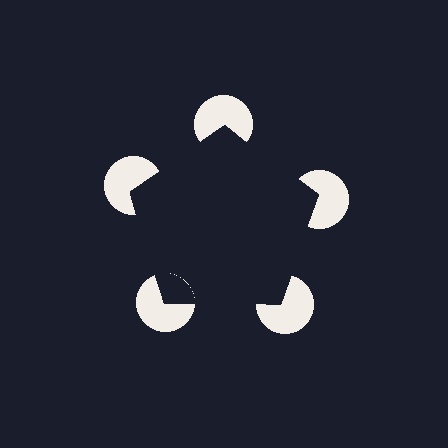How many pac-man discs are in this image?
There are 5 — one at each vertex of the illusory pentagon.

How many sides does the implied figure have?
5 sides.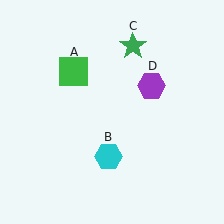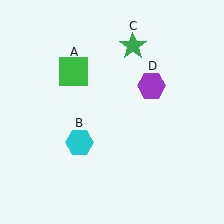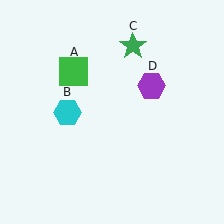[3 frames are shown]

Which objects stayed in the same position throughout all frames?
Green square (object A) and green star (object C) and purple hexagon (object D) remained stationary.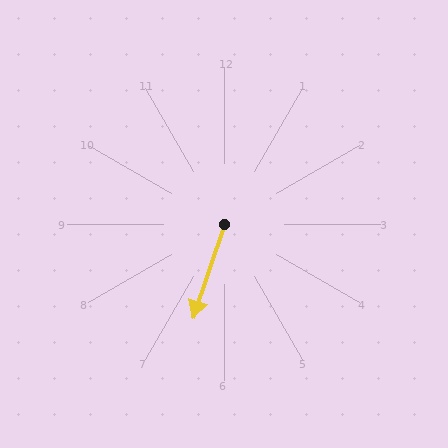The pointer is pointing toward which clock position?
Roughly 7 o'clock.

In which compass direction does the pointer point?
South.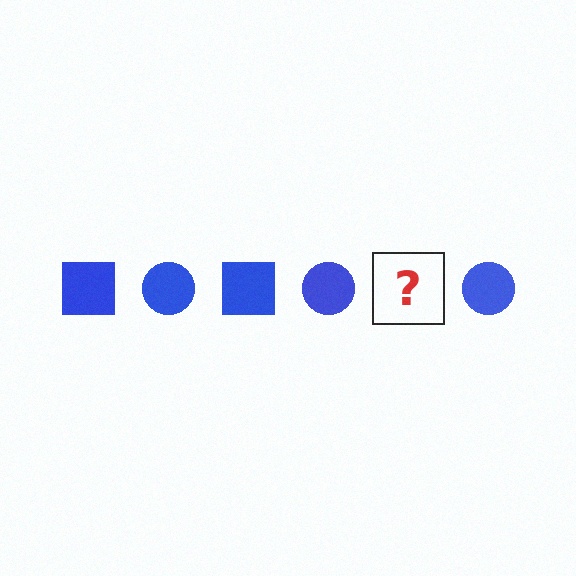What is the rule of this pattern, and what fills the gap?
The rule is that the pattern cycles through square, circle shapes in blue. The gap should be filled with a blue square.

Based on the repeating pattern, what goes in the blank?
The blank should be a blue square.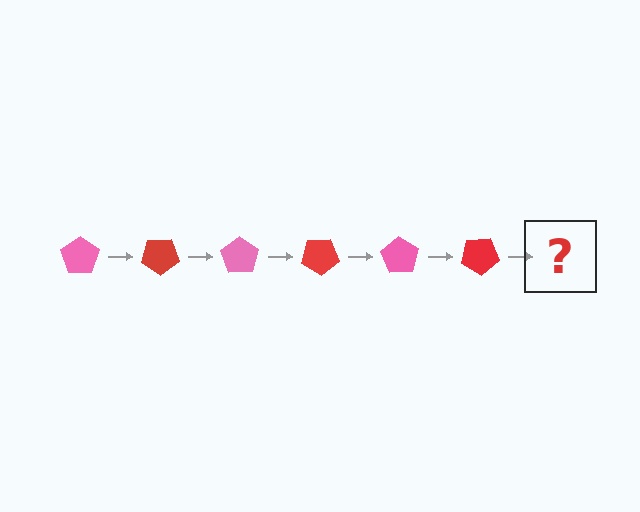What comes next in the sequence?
The next element should be a pink pentagon, rotated 210 degrees from the start.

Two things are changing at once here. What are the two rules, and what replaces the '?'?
The two rules are that it rotates 35 degrees each step and the color cycles through pink and red. The '?' should be a pink pentagon, rotated 210 degrees from the start.